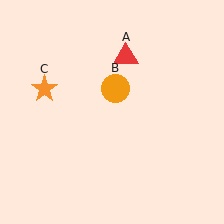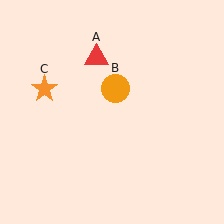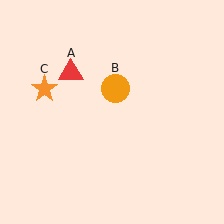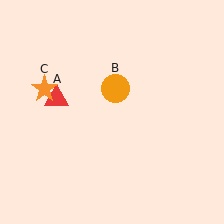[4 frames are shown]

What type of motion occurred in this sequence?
The red triangle (object A) rotated counterclockwise around the center of the scene.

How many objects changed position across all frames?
1 object changed position: red triangle (object A).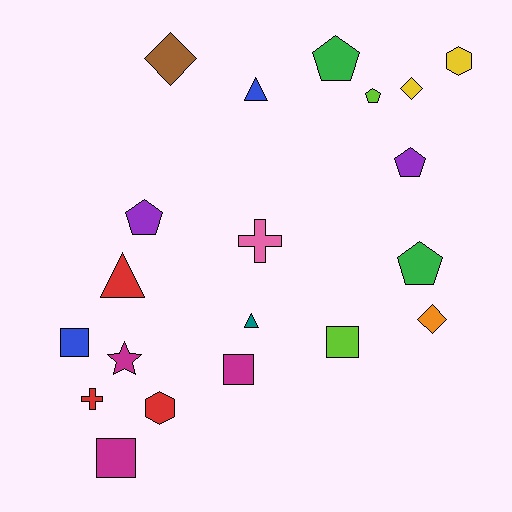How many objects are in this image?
There are 20 objects.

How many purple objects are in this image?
There are 2 purple objects.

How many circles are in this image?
There are no circles.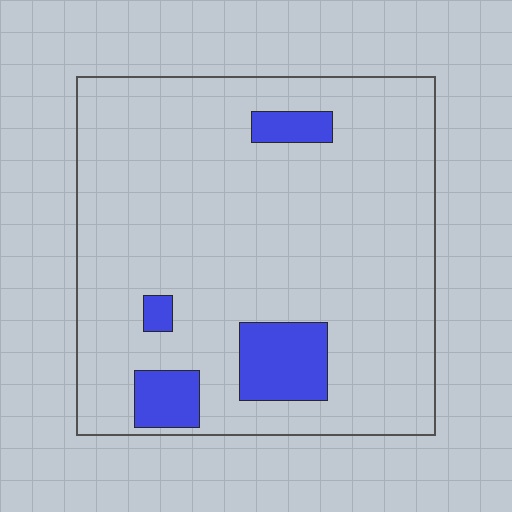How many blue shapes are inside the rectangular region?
4.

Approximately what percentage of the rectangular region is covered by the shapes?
Approximately 10%.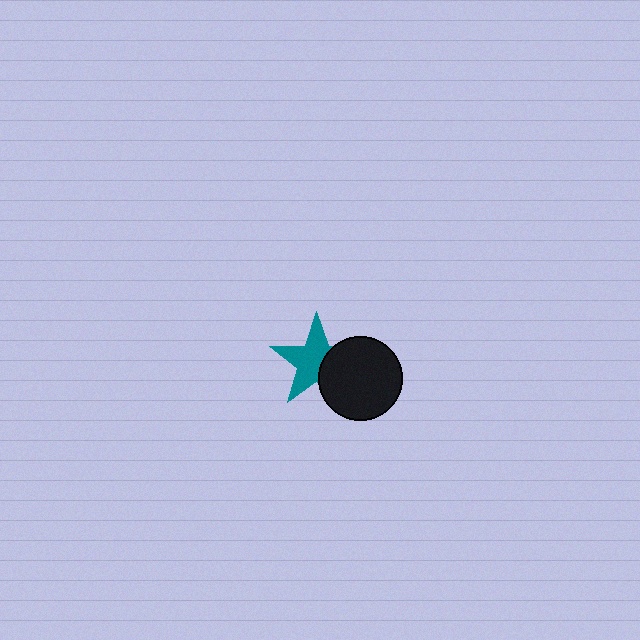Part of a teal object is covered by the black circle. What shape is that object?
It is a star.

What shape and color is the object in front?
The object in front is a black circle.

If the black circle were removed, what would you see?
You would see the complete teal star.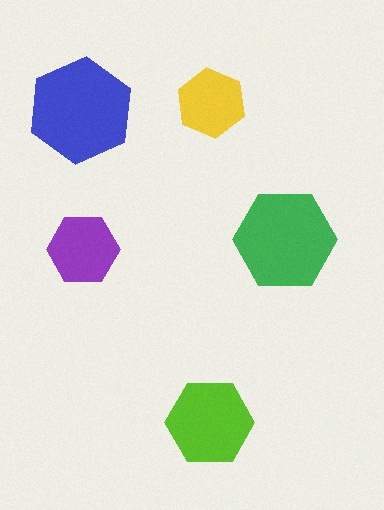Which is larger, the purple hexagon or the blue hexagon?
The blue one.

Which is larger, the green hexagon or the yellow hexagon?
The green one.